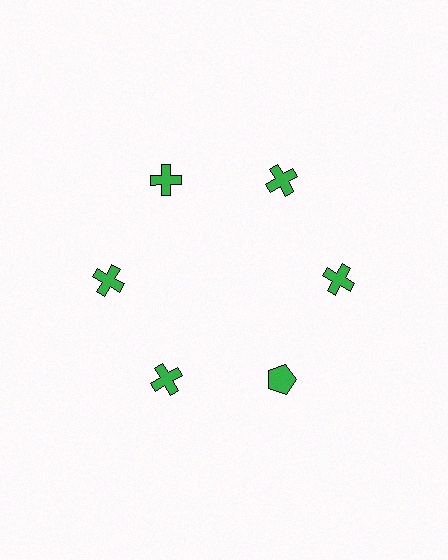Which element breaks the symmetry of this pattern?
The green pentagon at roughly the 5 o'clock position breaks the symmetry. All other shapes are green crosses.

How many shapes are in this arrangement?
There are 6 shapes arranged in a ring pattern.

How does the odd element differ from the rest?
It has a different shape: pentagon instead of cross.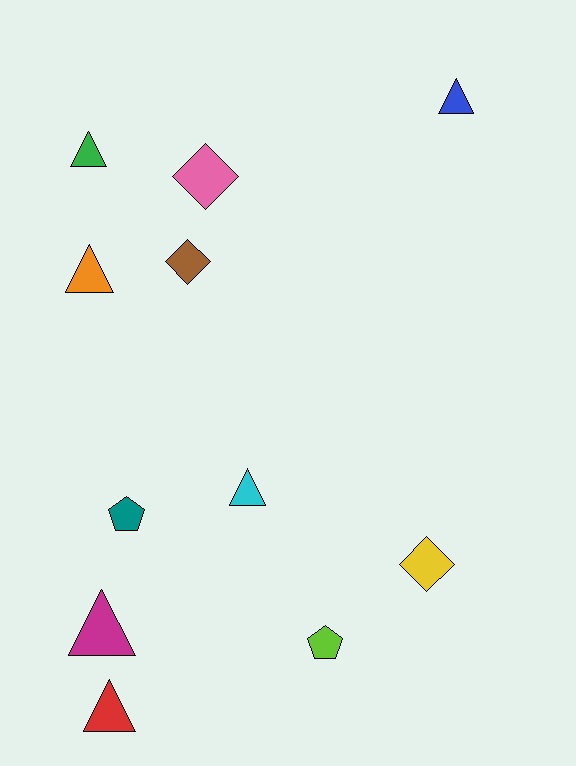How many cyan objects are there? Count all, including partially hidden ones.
There is 1 cyan object.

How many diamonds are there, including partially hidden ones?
There are 3 diamonds.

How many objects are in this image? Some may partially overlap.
There are 11 objects.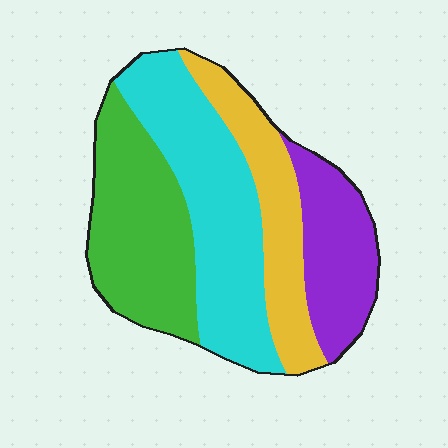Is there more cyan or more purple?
Cyan.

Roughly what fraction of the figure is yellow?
Yellow covers around 20% of the figure.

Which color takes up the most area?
Cyan, at roughly 35%.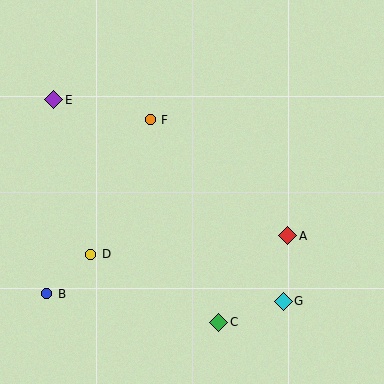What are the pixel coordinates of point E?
Point E is at (54, 100).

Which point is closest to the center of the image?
Point F at (150, 120) is closest to the center.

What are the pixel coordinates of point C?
Point C is at (219, 322).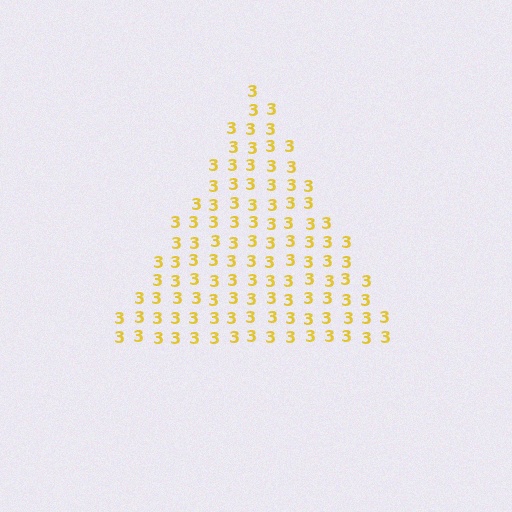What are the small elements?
The small elements are digit 3's.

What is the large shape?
The large shape is a triangle.